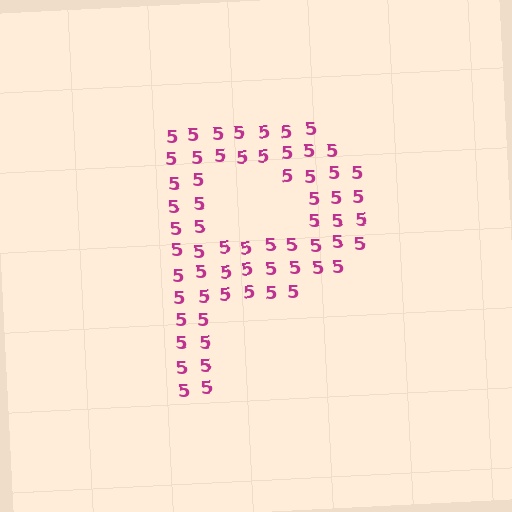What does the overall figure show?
The overall figure shows the letter P.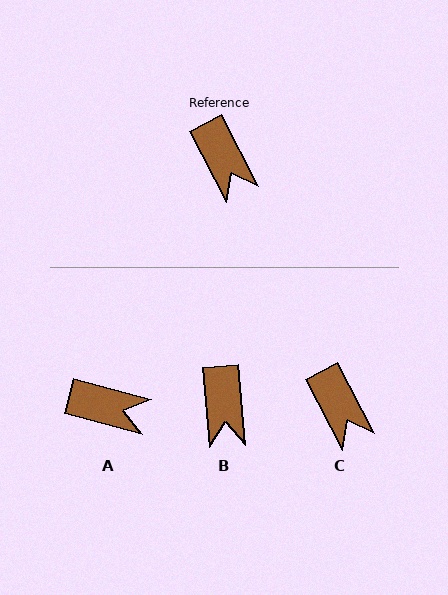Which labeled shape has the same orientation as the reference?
C.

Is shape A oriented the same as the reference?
No, it is off by about 47 degrees.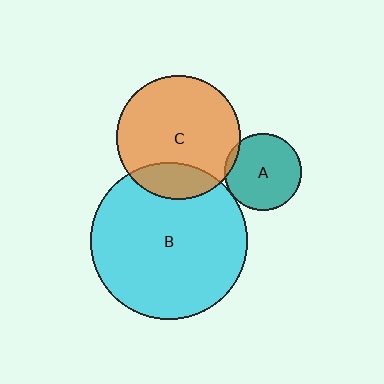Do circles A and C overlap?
Yes.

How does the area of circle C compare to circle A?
Approximately 2.6 times.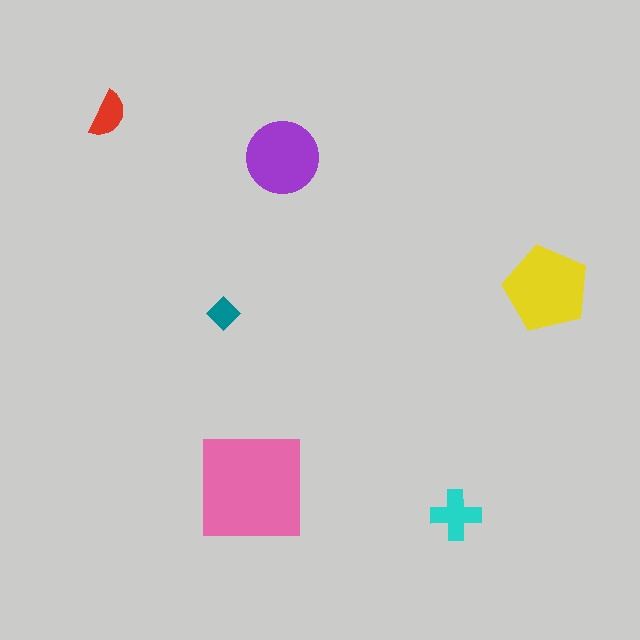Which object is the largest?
The pink square.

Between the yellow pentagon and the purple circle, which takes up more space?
The yellow pentagon.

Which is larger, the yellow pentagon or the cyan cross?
The yellow pentagon.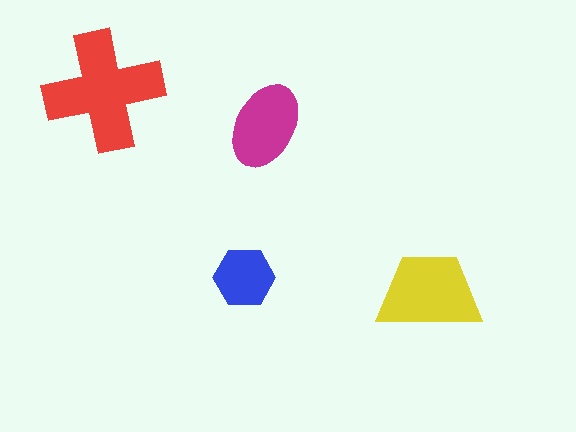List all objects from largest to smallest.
The red cross, the yellow trapezoid, the magenta ellipse, the blue hexagon.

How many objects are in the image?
There are 4 objects in the image.